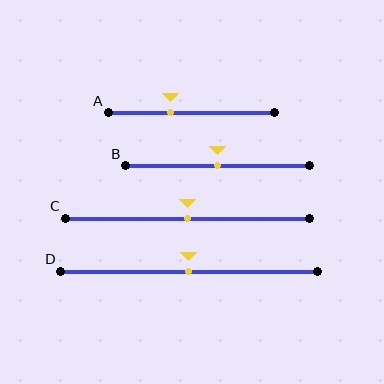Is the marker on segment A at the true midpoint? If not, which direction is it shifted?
No, the marker on segment A is shifted to the left by about 12% of the segment length.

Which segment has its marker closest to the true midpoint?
Segment B has its marker closest to the true midpoint.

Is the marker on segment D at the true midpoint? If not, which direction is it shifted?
Yes, the marker on segment D is at the true midpoint.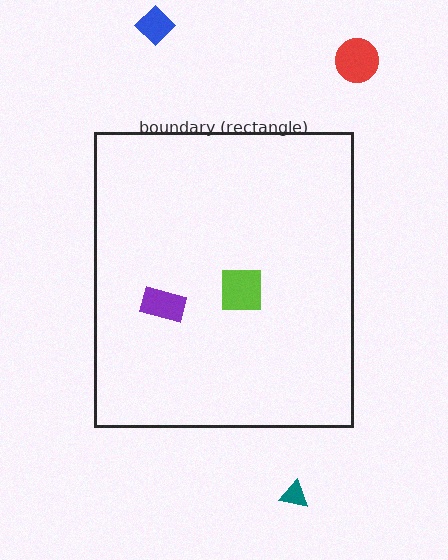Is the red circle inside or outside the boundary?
Outside.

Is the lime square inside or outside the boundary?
Inside.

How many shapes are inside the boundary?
2 inside, 3 outside.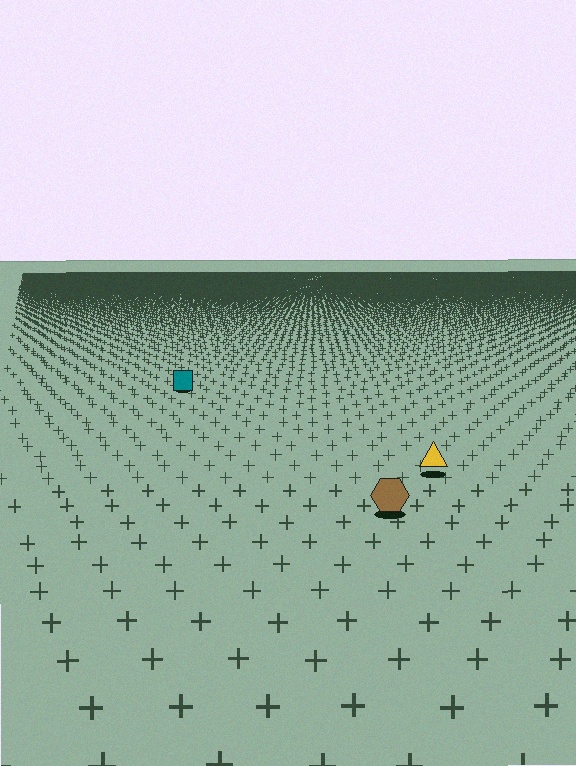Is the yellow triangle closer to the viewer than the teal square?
Yes. The yellow triangle is closer — you can tell from the texture gradient: the ground texture is coarser near it.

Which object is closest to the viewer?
The brown hexagon is closest. The texture marks near it are larger and more spread out.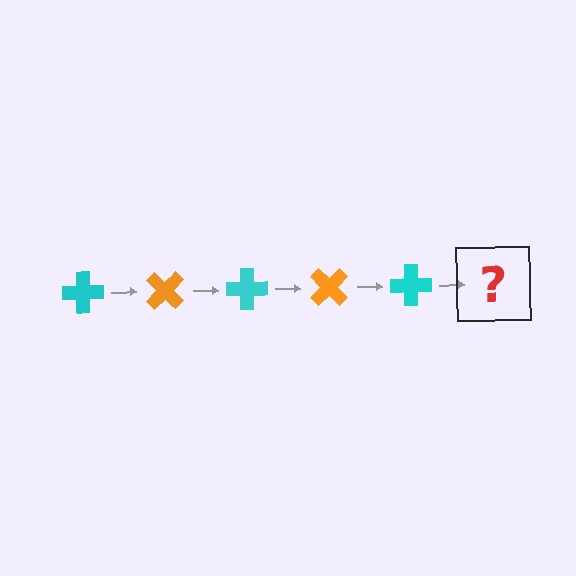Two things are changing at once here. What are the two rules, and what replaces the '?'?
The two rules are that it rotates 45 degrees each step and the color cycles through cyan and orange. The '?' should be an orange cross, rotated 225 degrees from the start.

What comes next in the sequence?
The next element should be an orange cross, rotated 225 degrees from the start.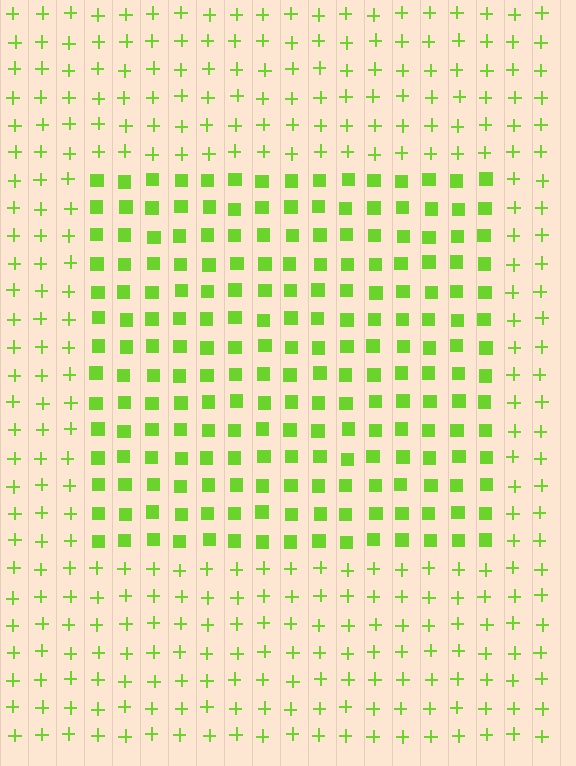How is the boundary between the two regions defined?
The boundary is defined by a change in element shape: squares inside vs. plus signs outside. All elements share the same color and spacing.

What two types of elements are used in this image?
The image uses squares inside the rectangle region and plus signs outside it.